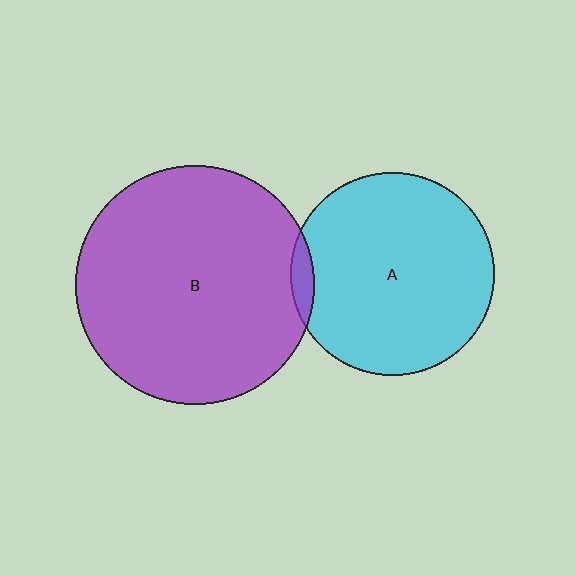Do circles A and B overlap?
Yes.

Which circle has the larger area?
Circle B (purple).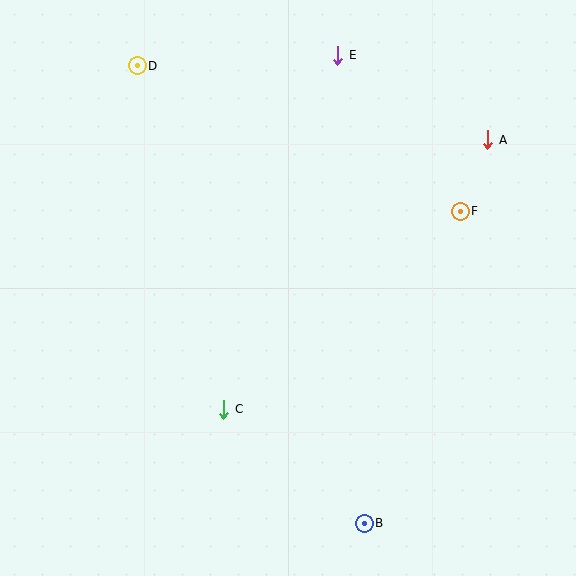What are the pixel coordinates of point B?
Point B is at (364, 523).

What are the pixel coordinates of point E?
Point E is at (338, 55).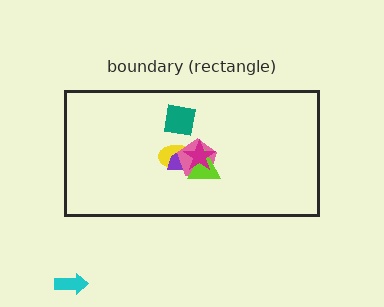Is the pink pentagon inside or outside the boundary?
Inside.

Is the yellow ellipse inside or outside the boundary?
Inside.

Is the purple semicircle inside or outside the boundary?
Inside.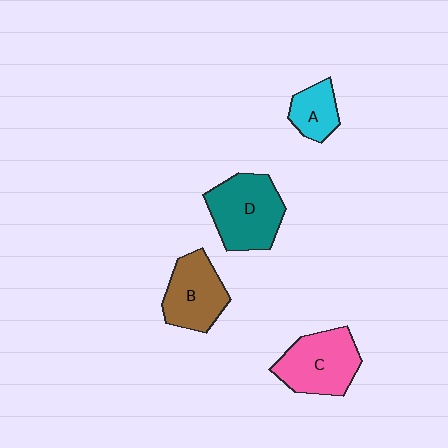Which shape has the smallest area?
Shape A (cyan).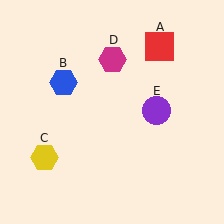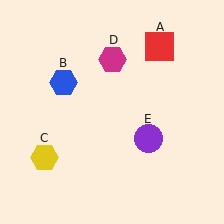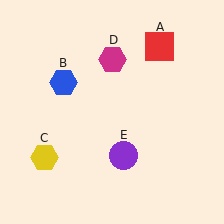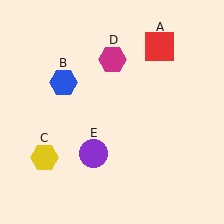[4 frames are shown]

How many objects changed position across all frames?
1 object changed position: purple circle (object E).